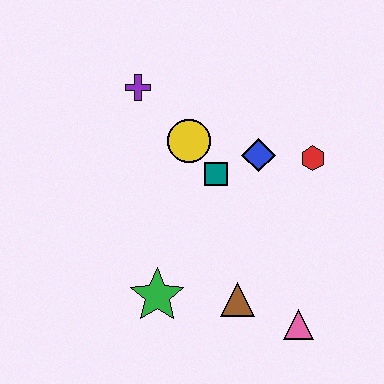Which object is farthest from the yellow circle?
The pink triangle is farthest from the yellow circle.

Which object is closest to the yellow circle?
The teal square is closest to the yellow circle.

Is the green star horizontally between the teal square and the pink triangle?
No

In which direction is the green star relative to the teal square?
The green star is below the teal square.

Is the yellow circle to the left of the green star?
No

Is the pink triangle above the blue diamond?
No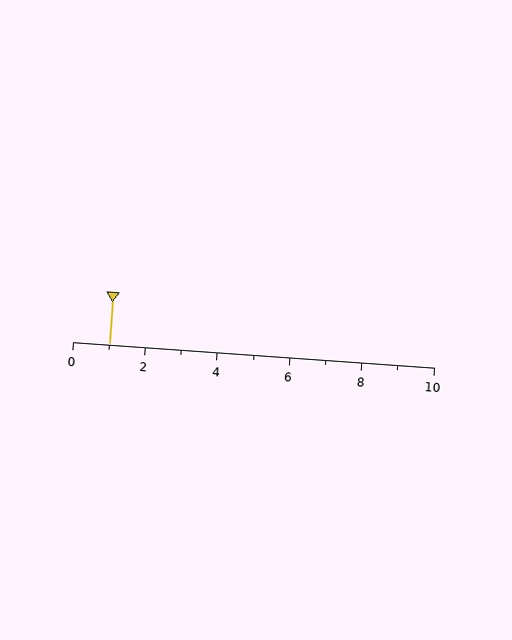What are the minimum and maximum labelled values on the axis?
The axis runs from 0 to 10.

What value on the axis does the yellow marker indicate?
The marker indicates approximately 1.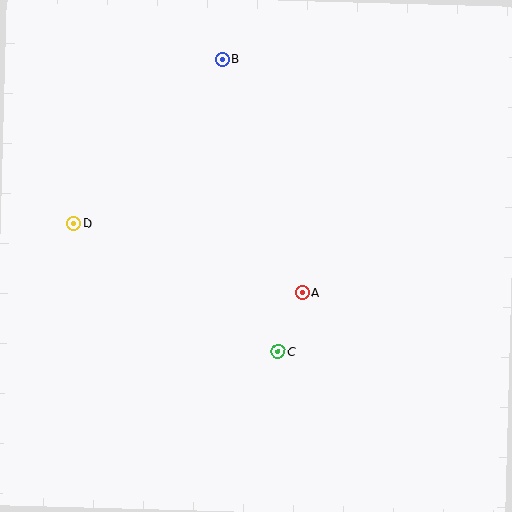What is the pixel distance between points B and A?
The distance between B and A is 247 pixels.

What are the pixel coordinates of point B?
Point B is at (222, 59).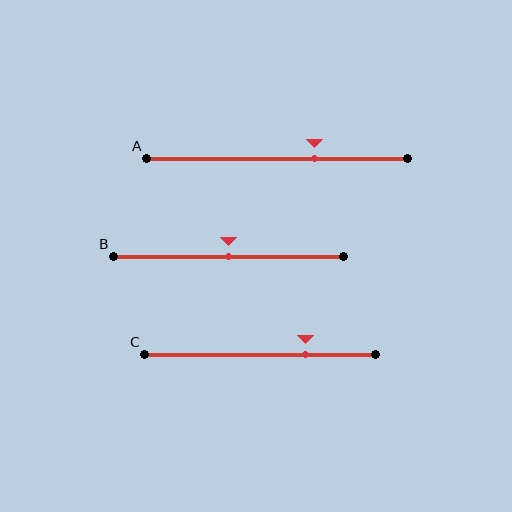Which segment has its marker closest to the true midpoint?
Segment B has its marker closest to the true midpoint.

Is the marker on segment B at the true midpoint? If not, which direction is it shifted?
Yes, the marker on segment B is at the true midpoint.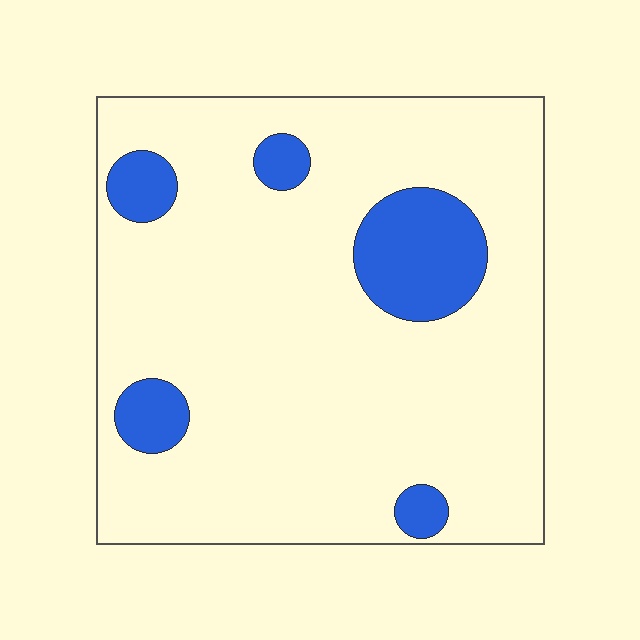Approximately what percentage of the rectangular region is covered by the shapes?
Approximately 15%.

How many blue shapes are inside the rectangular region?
5.